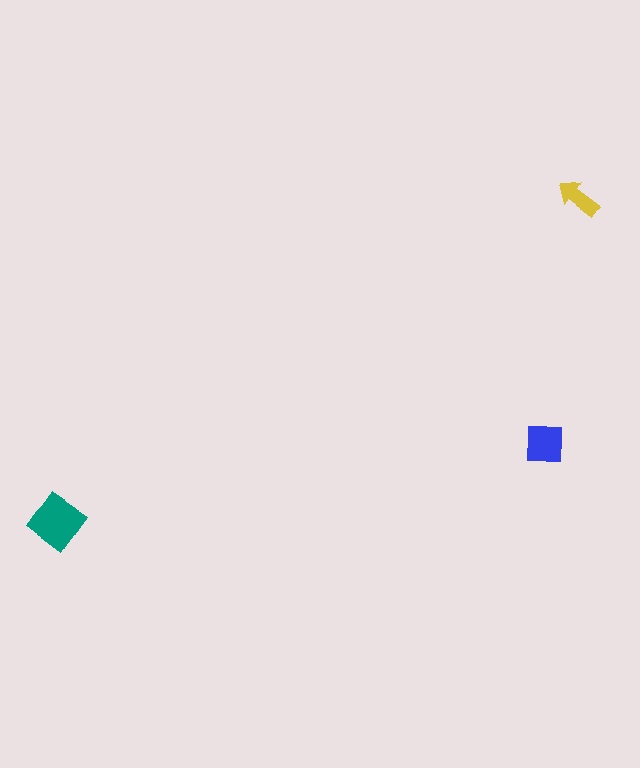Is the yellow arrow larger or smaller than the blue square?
Smaller.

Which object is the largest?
The teal diamond.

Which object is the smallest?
The yellow arrow.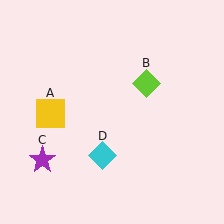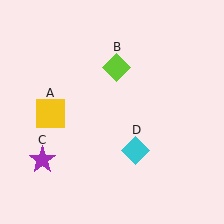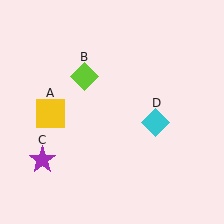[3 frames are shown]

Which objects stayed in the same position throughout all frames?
Yellow square (object A) and purple star (object C) remained stationary.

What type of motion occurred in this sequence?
The lime diamond (object B), cyan diamond (object D) rotated counterclockwise around the center of the scene.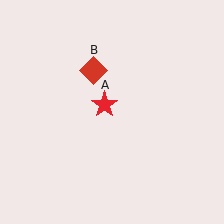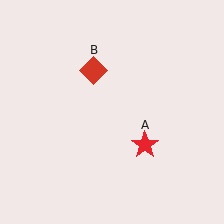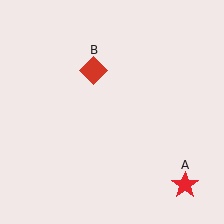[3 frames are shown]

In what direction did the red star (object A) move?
The red star (object A) moved down and to the right.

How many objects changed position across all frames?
1 object changed position: red star (object A).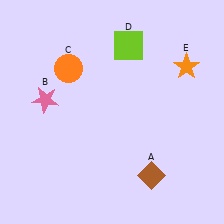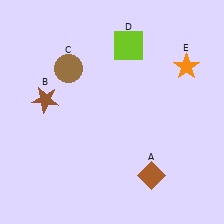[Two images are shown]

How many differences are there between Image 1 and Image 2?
There are 2 differences between the two images.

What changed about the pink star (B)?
In Image 1, B is pink. In Image 2, it changed to brown.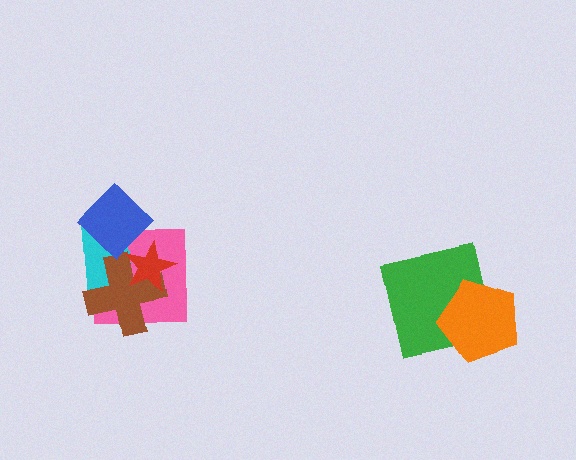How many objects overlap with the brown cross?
3 objects overlap with the brown cross.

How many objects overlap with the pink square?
4 objects overlap with the pink square.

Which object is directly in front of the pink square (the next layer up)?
The cyan rectangle is directly in front of the pink square.